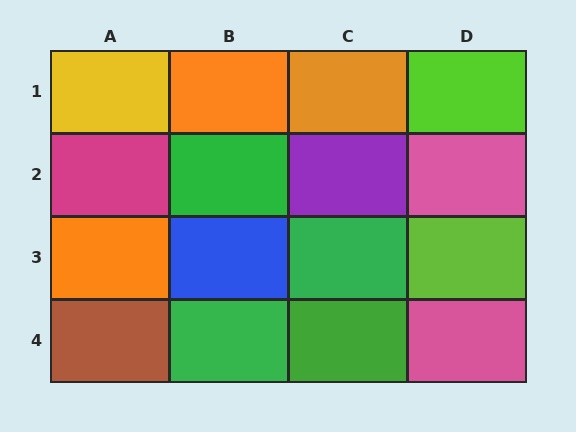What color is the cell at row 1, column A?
Yellow.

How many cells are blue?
1 cell is blue.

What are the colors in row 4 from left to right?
Brown, green, green, pink.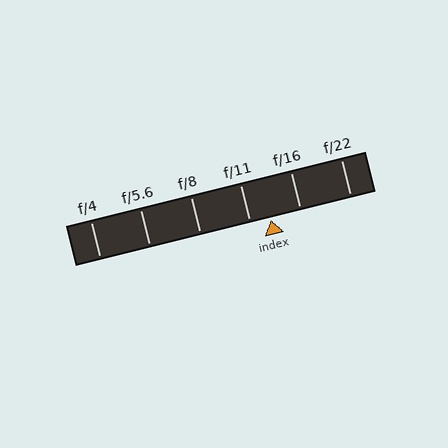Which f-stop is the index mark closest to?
The index mark is closest to f/11.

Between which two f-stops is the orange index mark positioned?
The index mark is between f/11 and f/16.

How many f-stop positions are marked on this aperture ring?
There are 6 f-stop positions marked.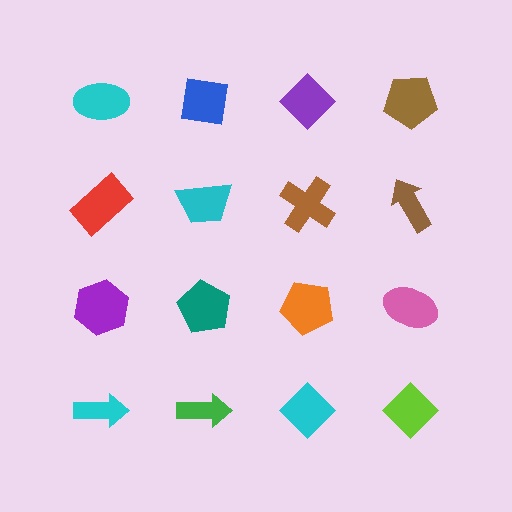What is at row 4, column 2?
A green arrow.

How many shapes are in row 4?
4 shapes.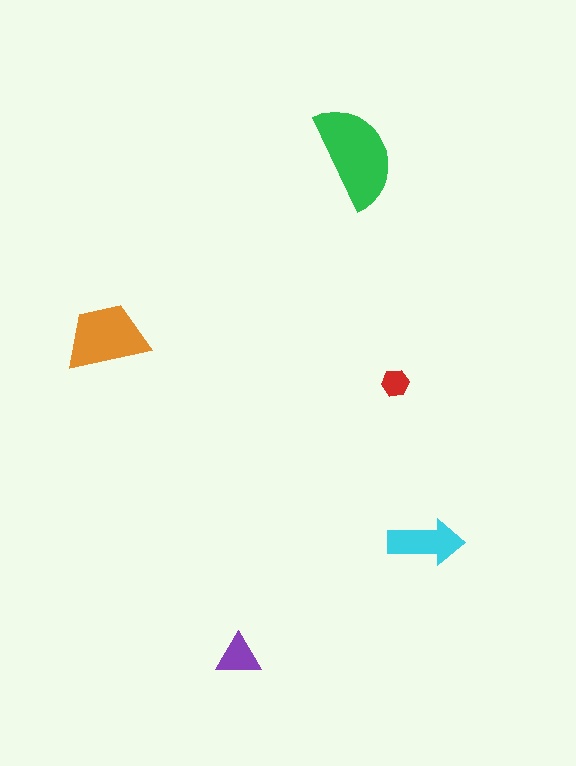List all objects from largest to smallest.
The green semicircle, the orange trapezoid, the cyan arrow, the purple triangle, the red hexagon.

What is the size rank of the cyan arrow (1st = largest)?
3rd.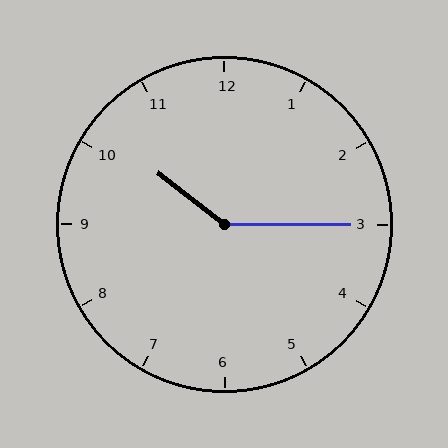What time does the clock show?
10:15.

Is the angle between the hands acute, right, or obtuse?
It is obtuse.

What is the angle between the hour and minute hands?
Approximately 142 degrees.